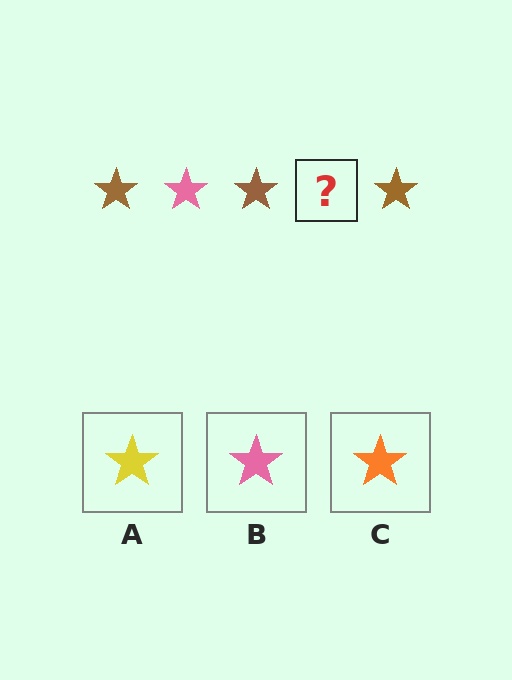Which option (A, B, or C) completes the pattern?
B.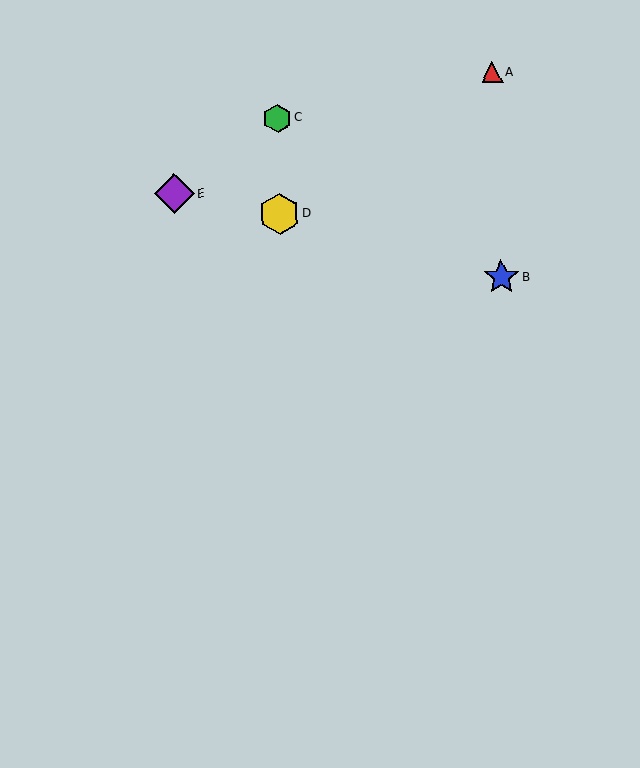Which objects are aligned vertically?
Objects C, D are aligned vertically.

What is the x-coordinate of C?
Object C is at x≈277.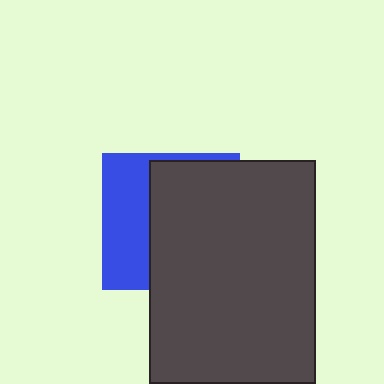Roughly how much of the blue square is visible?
A small part of it is visible (roughly 38%).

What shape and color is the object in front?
The object in front is a dark gray rectangle.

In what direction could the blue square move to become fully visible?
The blue square could move left. That would shift it out from behind the dark gray rectangle entirely.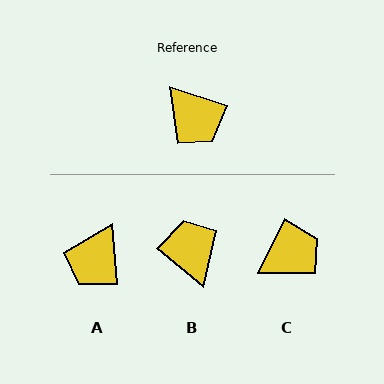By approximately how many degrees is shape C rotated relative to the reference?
Approximately 82 degrees counter-clockwise.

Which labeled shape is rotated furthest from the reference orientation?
B, about 159 degrees away.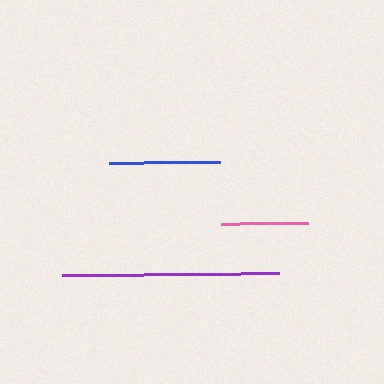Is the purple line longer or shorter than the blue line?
The purple line is longer than the blue line.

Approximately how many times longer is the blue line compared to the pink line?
The blue line is approximately 1.3 times the length of the pink line.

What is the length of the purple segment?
The purple segment is approximately 218 pixels long.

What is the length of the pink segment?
The pink segment is approximately 87 pixels long.